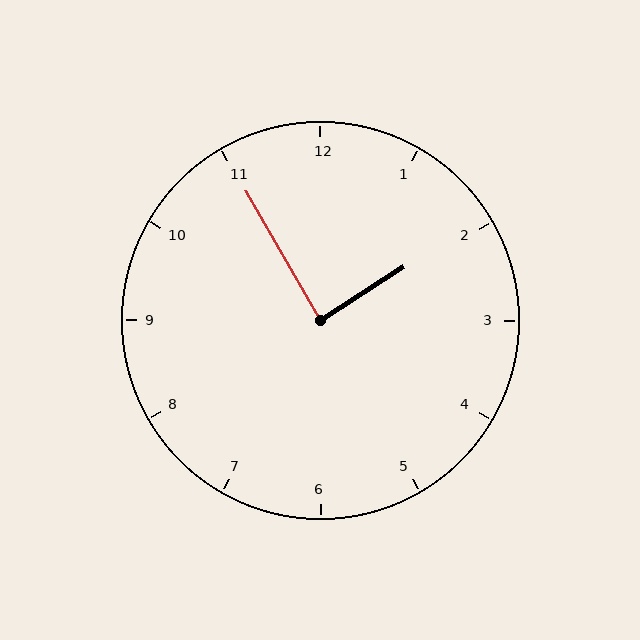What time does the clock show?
1:55.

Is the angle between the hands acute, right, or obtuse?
It is right.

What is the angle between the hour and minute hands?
Approximately 88 degrees.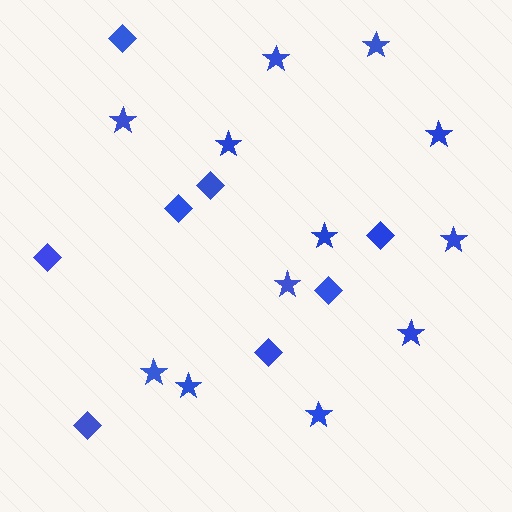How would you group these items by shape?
There are 2 groups: one group of diamonds (8) and one group of stars (12).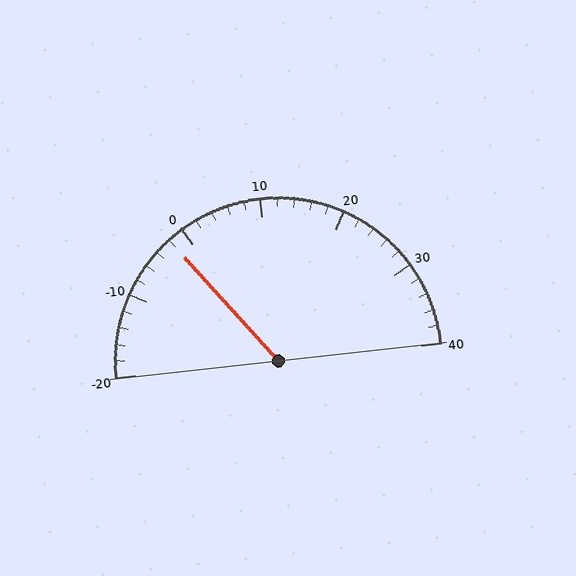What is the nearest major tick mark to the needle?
The nearest major tick mark is 0.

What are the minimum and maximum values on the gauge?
The gauge ranges from -20 to 40.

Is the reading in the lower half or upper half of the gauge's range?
The reading is in the lower half of the range (-20 to 40).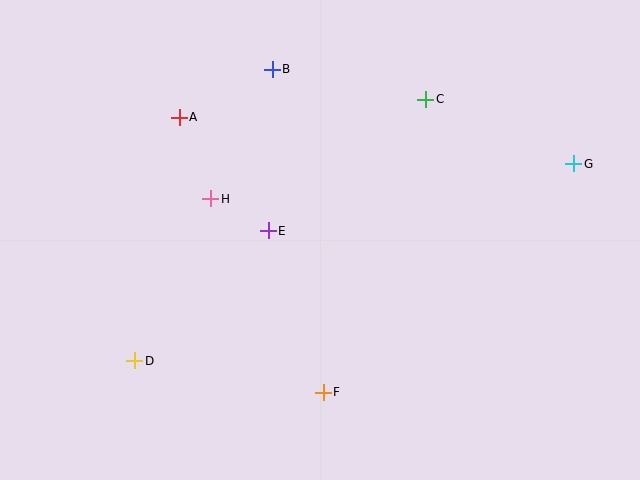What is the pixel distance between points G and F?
The distance between G and F is 339 pixels.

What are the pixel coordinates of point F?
Point F is at (323, 392).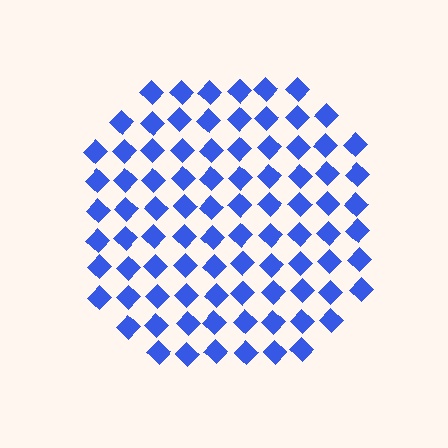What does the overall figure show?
The overall figure shows a circle.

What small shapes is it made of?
It is made of small diamonds.